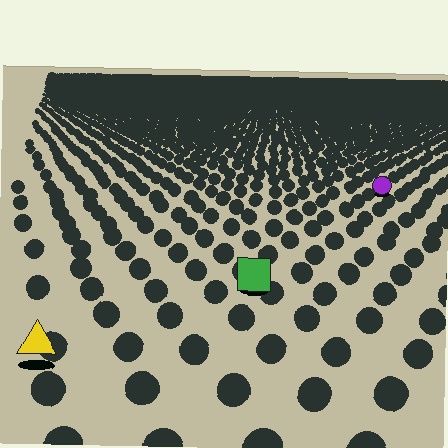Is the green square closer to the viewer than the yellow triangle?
No. The yellow triangle is closer — you can tell from the texture gradient: the ground texture is coarser near it.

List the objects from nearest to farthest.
From nearest to farthest: the yellow triangle, the green square, the purple circle.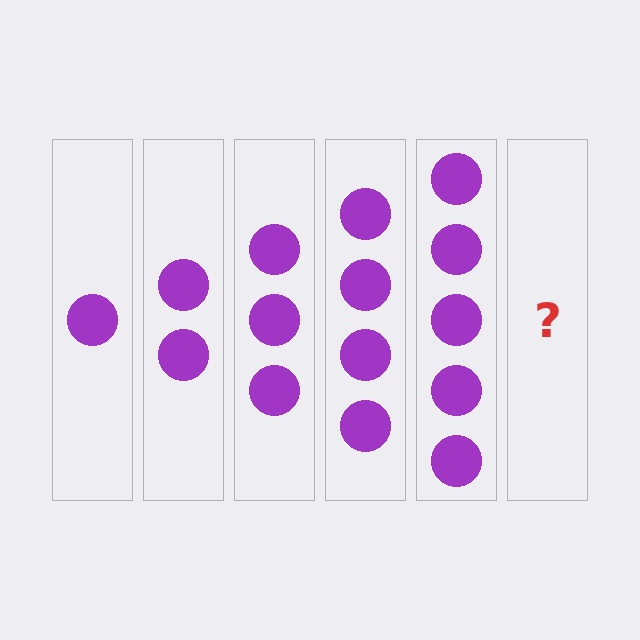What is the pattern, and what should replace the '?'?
The pattern is that each step adds one more circle. The '?' should be 6 circles.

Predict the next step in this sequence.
The next step is 6 circles.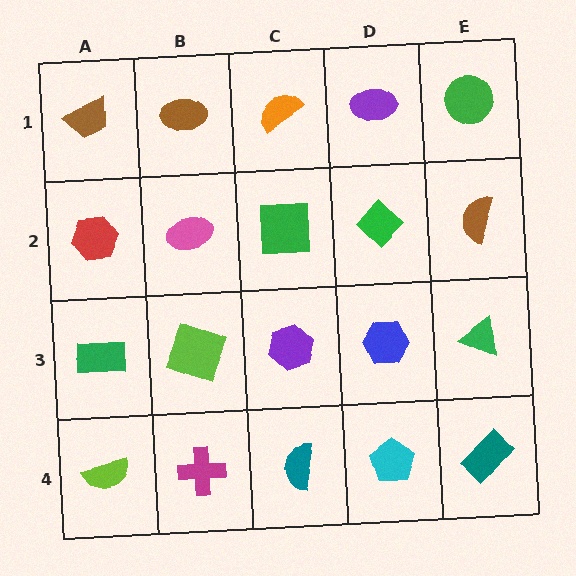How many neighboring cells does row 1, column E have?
2.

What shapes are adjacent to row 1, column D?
A green diamond (row 2, column D), an orange semicircle (row 1, column C), a green circle (row 1, column E).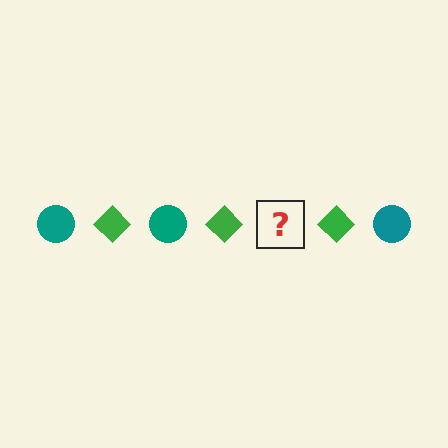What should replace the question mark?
The question mark should be replaced with a teal circle.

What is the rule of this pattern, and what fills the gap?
The rule is that the pattern alternates between teal circle and green diamond. The gap should be filled with a teal circle.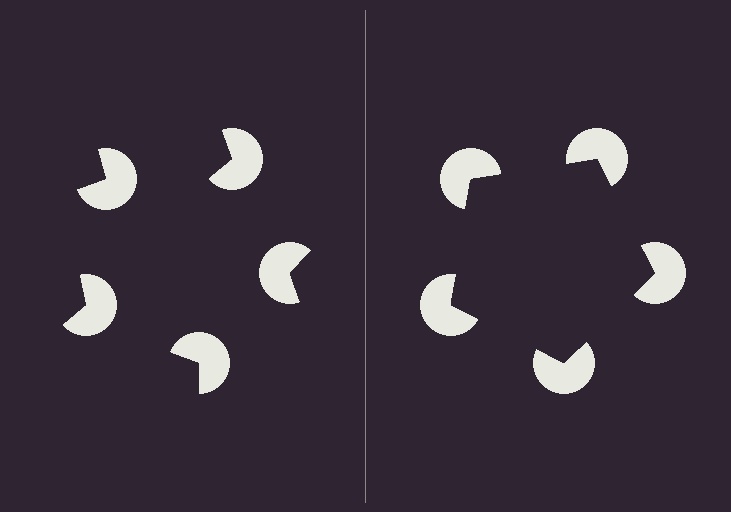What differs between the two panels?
The pac-man discs are positioned identically on both sides; only the wedge orientations differ. On the right they align to a pentagon; on the left they are misaligned.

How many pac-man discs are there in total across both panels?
10 — 5 on each side.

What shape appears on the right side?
An illusory pentagon.